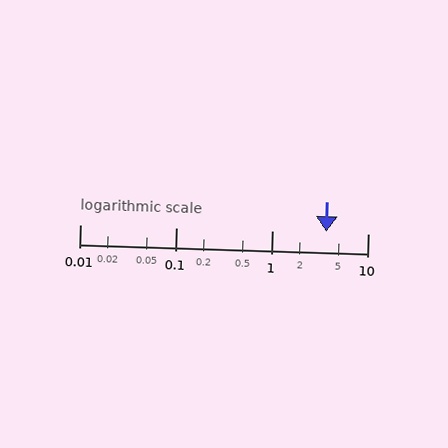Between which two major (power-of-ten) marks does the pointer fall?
The pointer is between 1 and 10.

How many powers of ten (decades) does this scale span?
The scale spans 3 decades, from 0.01 to 10.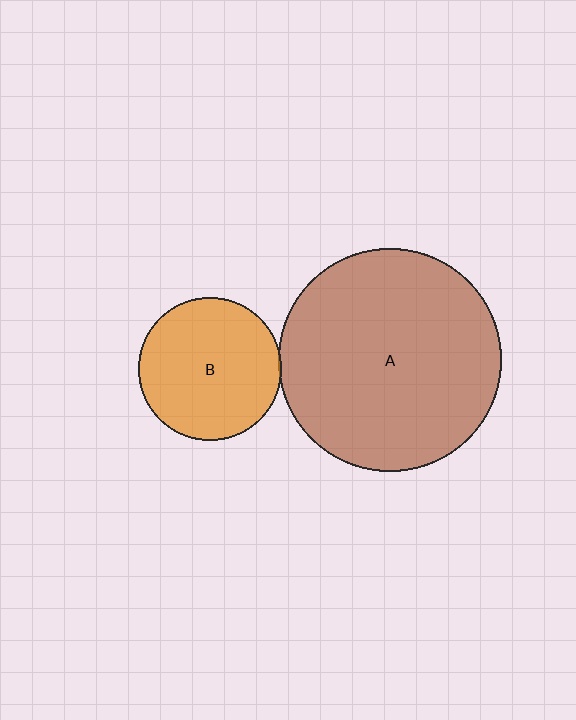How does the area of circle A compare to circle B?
Approximately 2.4 times.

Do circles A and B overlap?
Yes.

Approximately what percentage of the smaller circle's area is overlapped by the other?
Approximately 5%.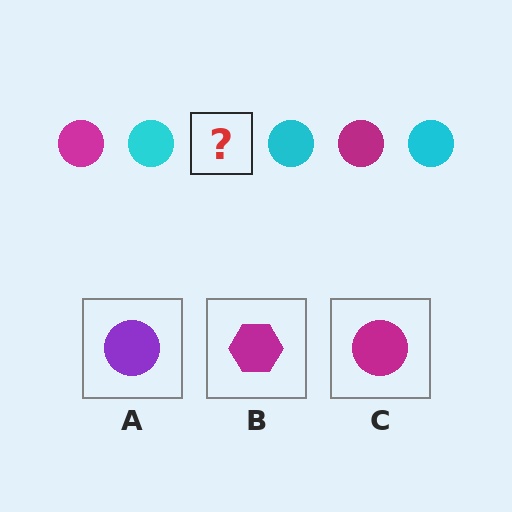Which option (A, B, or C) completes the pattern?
C.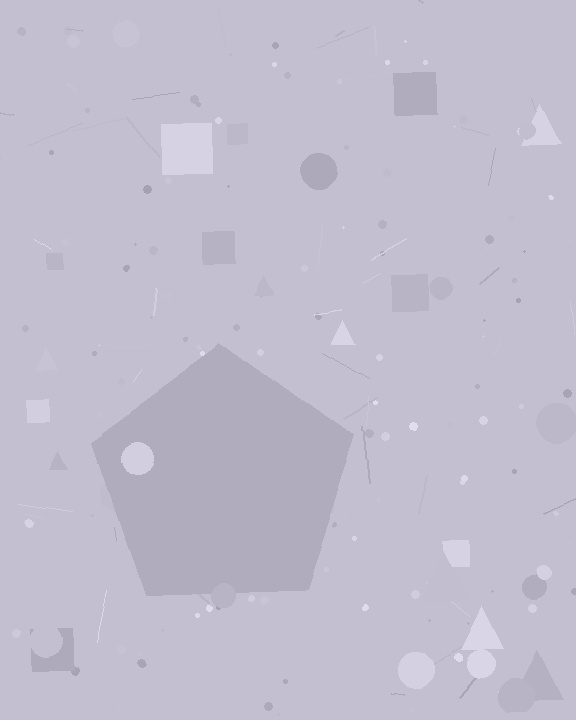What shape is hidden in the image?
A pentagon is hidden in the image.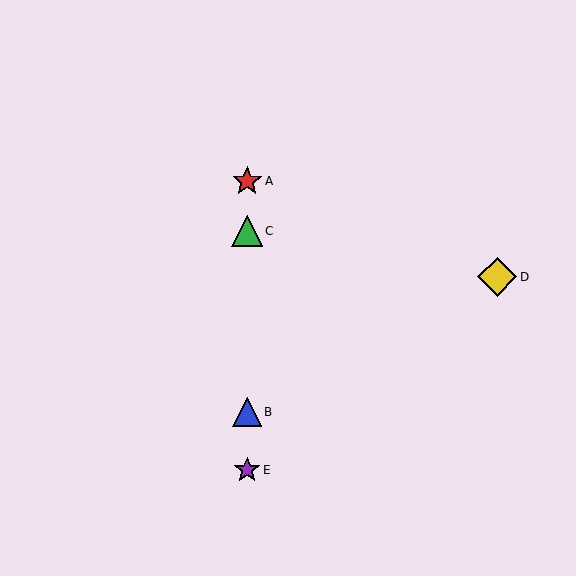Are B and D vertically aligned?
No, B is at x≈247 and D is at x≈497.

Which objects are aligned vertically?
Objects A, B, C, E are aligned vertically.